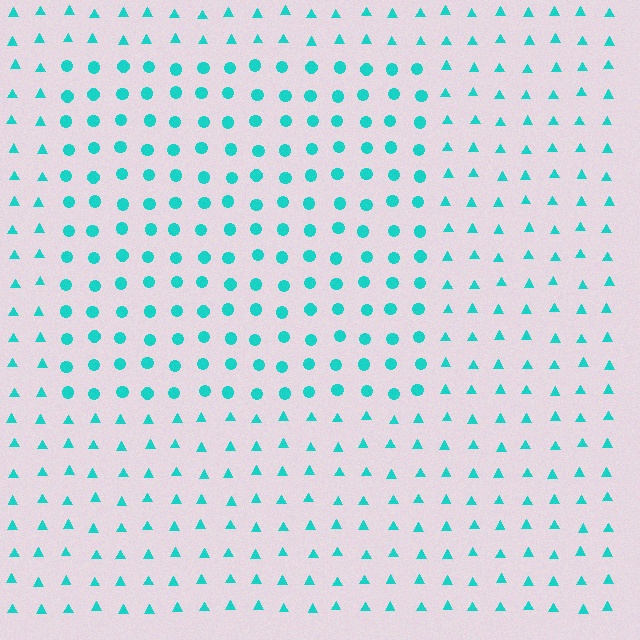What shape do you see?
I see a rectangle.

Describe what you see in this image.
The image is filled with small cyan elements arranged in a uniform grid. A rectangle-shaped region contains circles, while the surrounding area contains triangles. The boundary is defined purely by the change in element shape.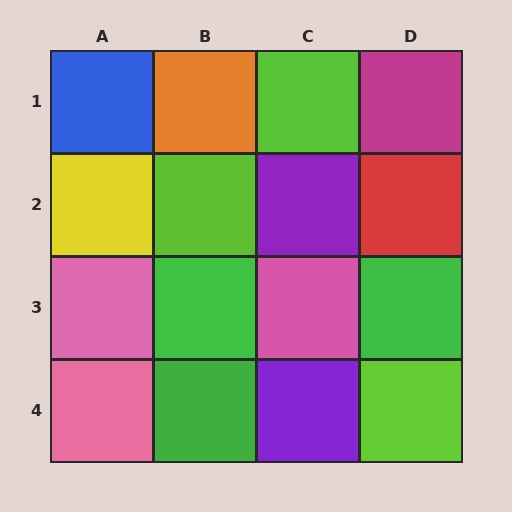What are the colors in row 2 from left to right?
Yellow, lime, purple, red.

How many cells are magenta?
1 cell is magenta.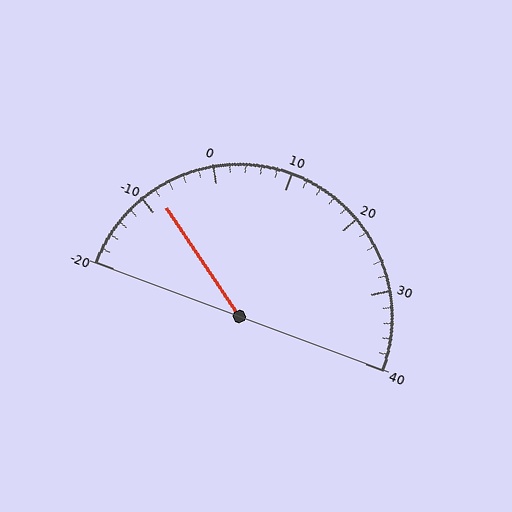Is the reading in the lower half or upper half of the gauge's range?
The reading is in the lower half of the range (-20 to 40).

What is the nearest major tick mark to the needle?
The nearest major tick mark is -10.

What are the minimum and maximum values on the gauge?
The gauge ranges from -20 to 40.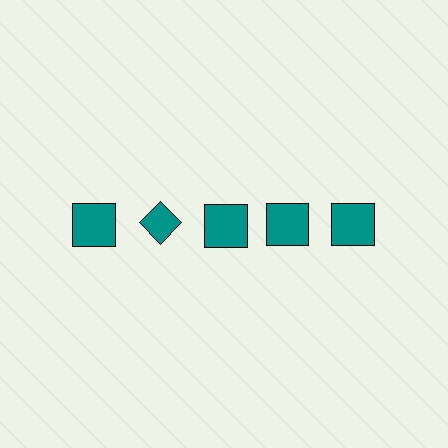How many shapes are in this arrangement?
There are 5 shapes arranged in a grid pattern.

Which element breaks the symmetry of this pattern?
The teal diamond in the top row, second from left column breaks the symmetry. All other shapes are teal squares.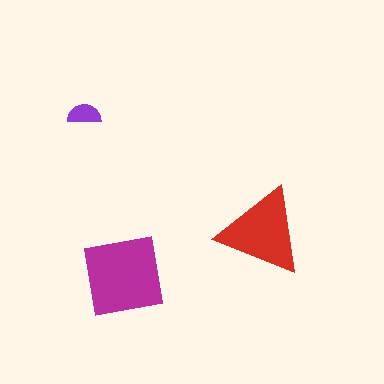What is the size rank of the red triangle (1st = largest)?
2nd.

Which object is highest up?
The purple semicircle is topmost.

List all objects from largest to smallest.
The magenta square, the red triangle, the purple semicircle.